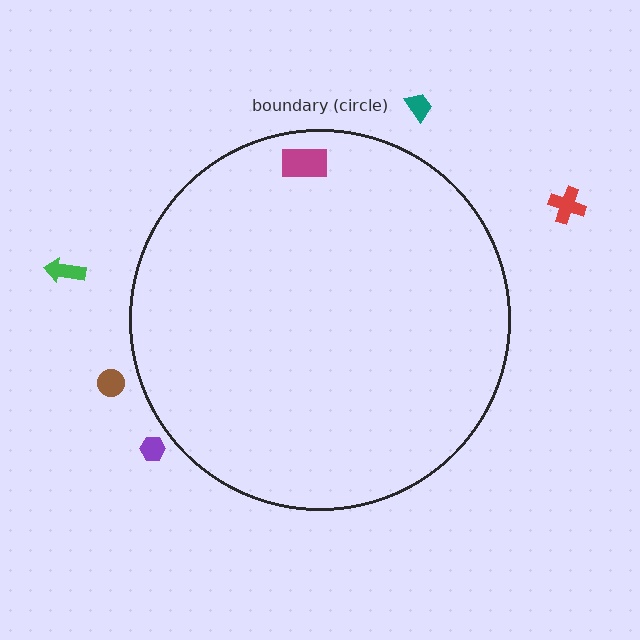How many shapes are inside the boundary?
1 inside, 5 outside.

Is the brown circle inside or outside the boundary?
Outside.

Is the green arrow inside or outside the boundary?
Outside.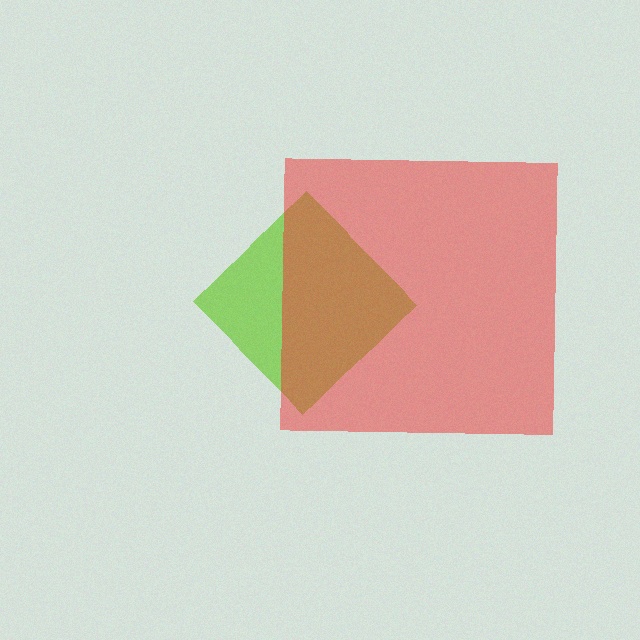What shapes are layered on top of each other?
The layered shapes are: a lime diamond, a red square.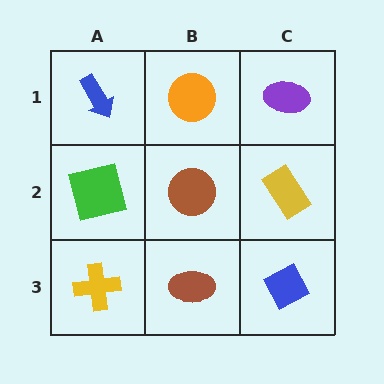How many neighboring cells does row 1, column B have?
3.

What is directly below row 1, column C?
A yellow rectangle.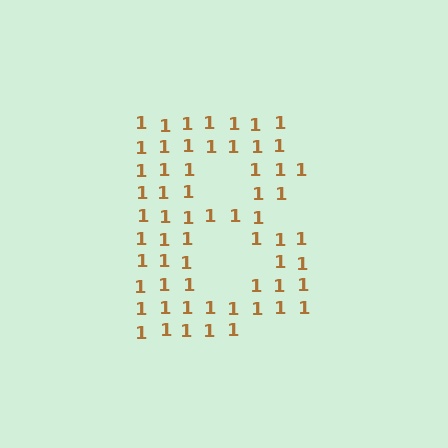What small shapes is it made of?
It is made of small digit 1's.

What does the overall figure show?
The overall figure shows the letter B.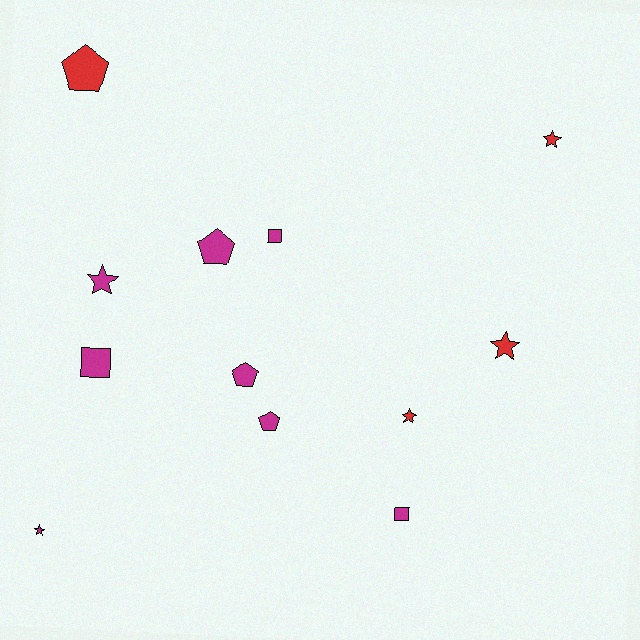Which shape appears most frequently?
Star, with 5 objects.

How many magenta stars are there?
There are 2 magenta stars.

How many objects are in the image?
There are 12 objects.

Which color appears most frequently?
Magenta, with 8 objects.